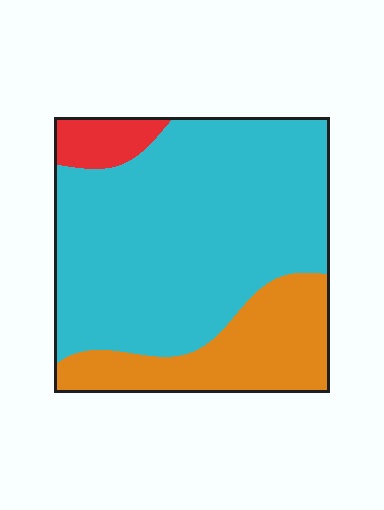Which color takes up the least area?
Red, at roughly 5%.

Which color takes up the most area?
Cyan, at roughly 70%.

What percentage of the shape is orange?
Orange covers about 25% of the shape.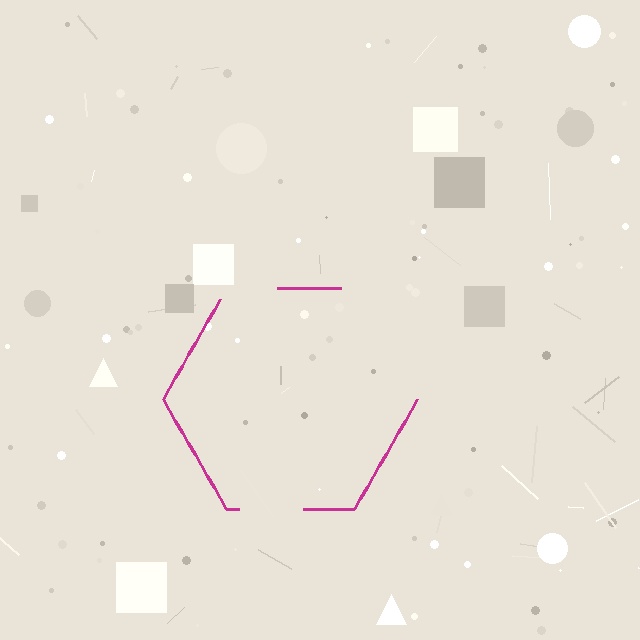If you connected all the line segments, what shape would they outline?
They would outline a hexagon.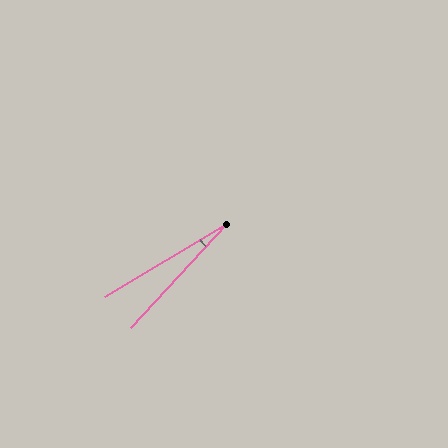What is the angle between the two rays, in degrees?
Approximately 16 degrees.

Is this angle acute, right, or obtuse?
It is acute.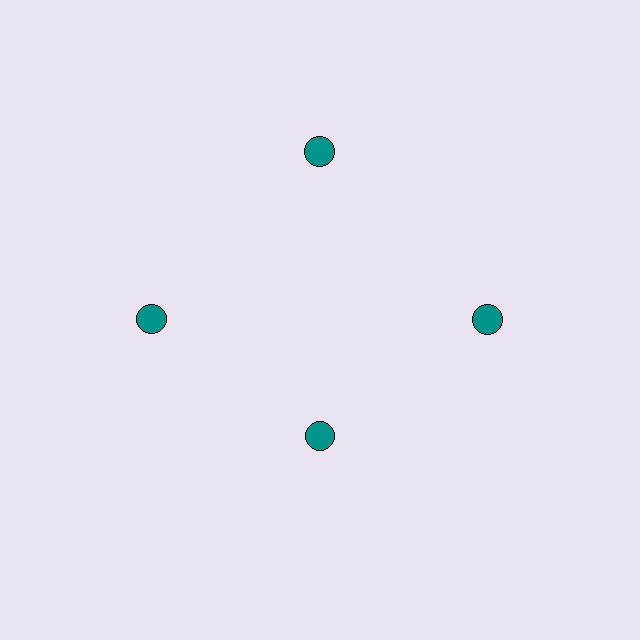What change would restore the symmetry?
The symmetry would be restored by moving it outward, back onto the ring so that all 4 circles sit at equal angles and equal distance from the center.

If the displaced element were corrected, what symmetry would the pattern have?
It would have 4-fold rotational symmetry — the pattern would map onto itself every 90 degrees.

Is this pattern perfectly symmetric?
No. The 4 teal circles are arranged in a ring, but one element near the 6 o'clock position is pulled inward toward the center, breaking the 4-fold rotational symmetry.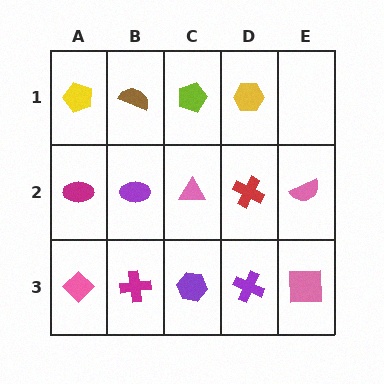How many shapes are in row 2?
5 shapes.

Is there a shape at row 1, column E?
No, that cell is empty.